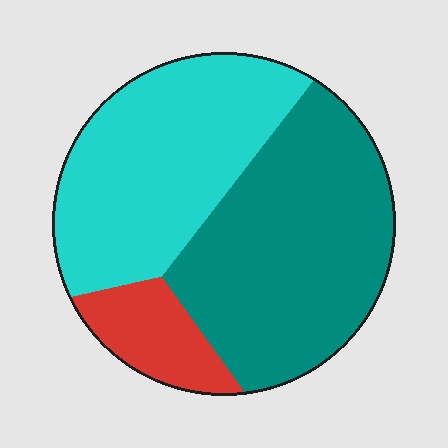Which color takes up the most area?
Teal, at roughly 50%.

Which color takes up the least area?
Red, at roughly 10%.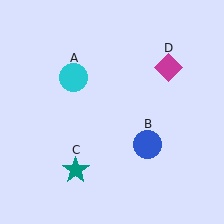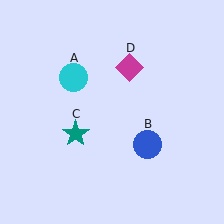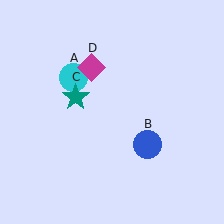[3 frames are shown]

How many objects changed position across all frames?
2 objects changed position: teal star (object C), magenta diamond (object D).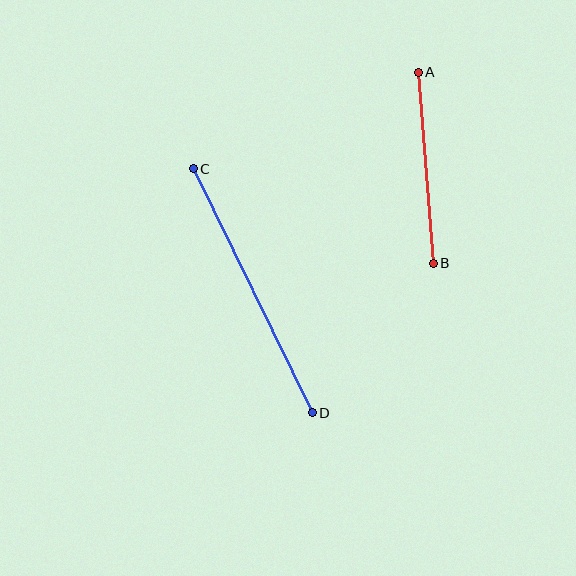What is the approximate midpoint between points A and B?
The midpoint is at approximately (426, 168) pixels.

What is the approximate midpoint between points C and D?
The midpoint is at approximately (253, 291) pixels.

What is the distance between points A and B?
The distance is approximately 191 pixels.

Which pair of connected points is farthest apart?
Points C and D are farthest apart.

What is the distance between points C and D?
The distance is approximately 272 pixels.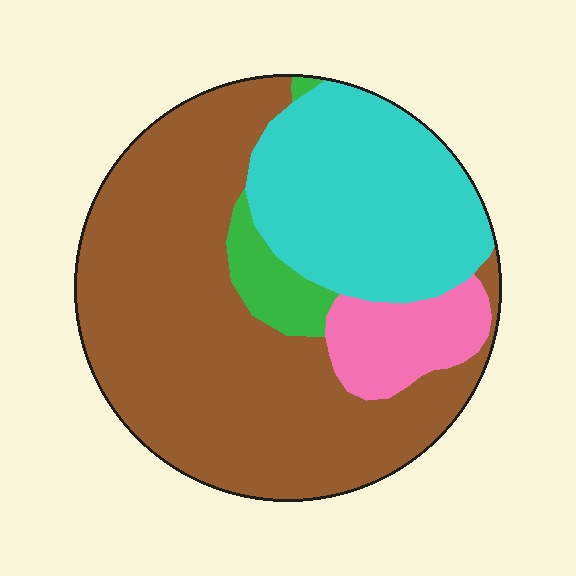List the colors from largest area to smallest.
From largest to smallest: brown, cyan, pink, green.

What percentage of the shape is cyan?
Cyan covers roughly 30% of the shape.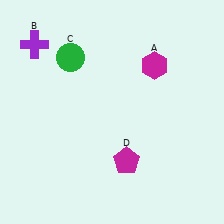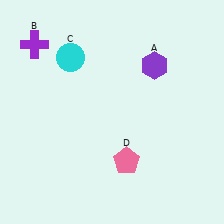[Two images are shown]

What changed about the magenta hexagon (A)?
In Image 1, A is magenta. In Image 2, it changed to purple.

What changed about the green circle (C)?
In Image 1, C is green. In Image 2, it changed to cyan.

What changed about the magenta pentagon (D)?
In Image 1, D is magenta. In Image 2, it changed to pink.